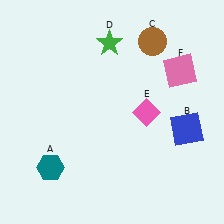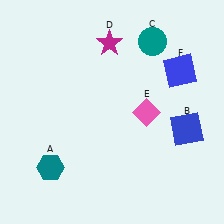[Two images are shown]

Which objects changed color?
C changed from brown to teal. D changed from green to magenta. F changed from pink to blue.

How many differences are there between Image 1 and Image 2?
There are 3 differences between the two images.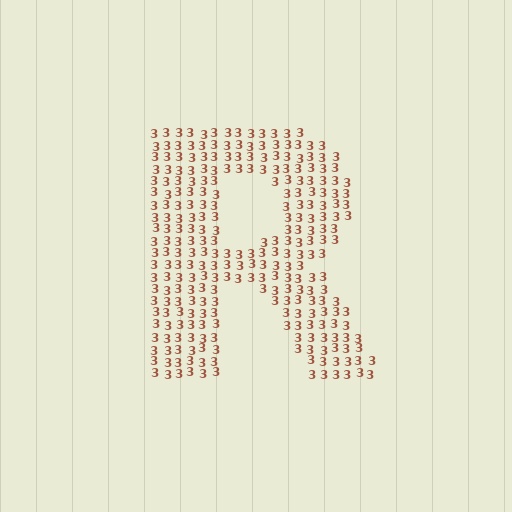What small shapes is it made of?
It is made of small digit 3's.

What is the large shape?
The large shape is the letter R.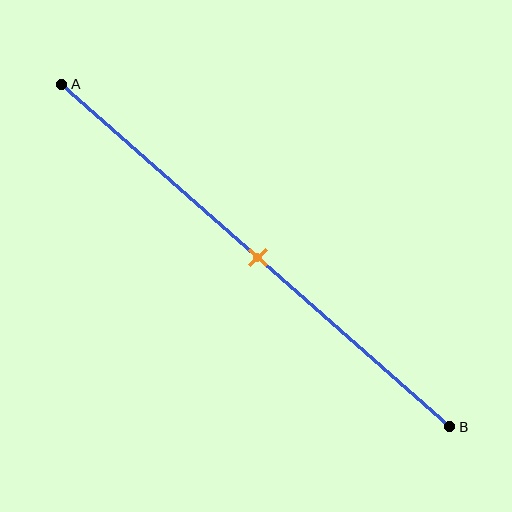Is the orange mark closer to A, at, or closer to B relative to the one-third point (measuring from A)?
The orange mark is closer to point B than the one-third point of segment AB.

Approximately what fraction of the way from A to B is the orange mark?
The orange mark is approximately 50% of the way from A to B.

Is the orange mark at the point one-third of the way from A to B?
No, the mark is at about 50% from A, not at the 33% one-third point.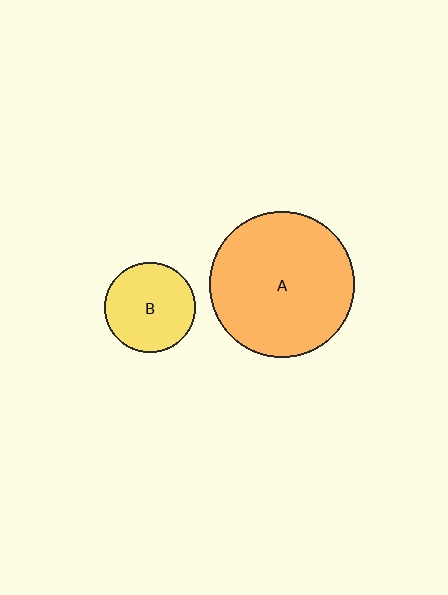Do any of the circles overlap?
No, none of the circles overlap.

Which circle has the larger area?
Circle A (orange).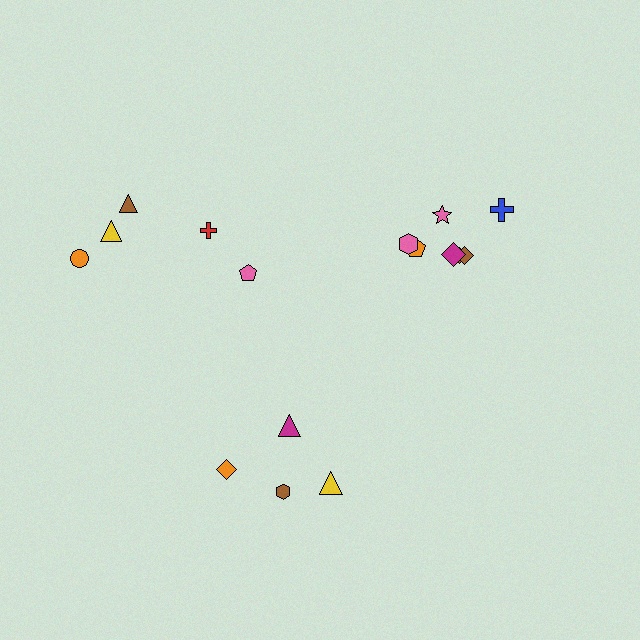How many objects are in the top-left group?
There are 5 objects.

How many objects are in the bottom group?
There are 4 objects.